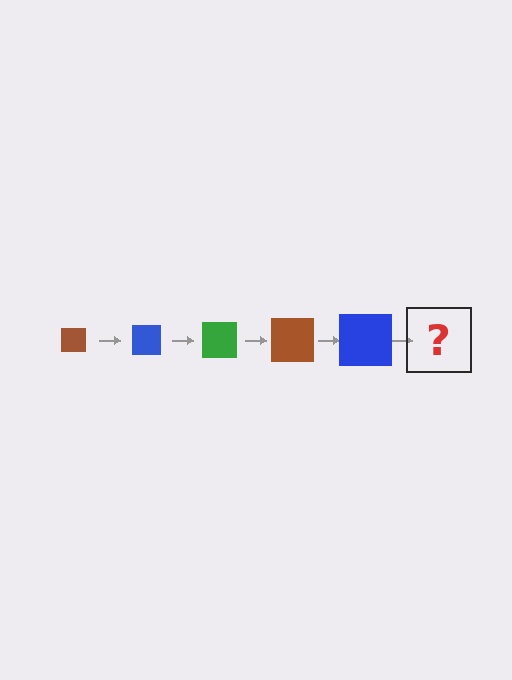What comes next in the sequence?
The next element should be a green square, larger than the previous one.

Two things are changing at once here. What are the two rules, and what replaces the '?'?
The two rules are that the square grows larger each step and the color cycles through brown, blue, and green. The '?' should be a green square, larger than the previous one.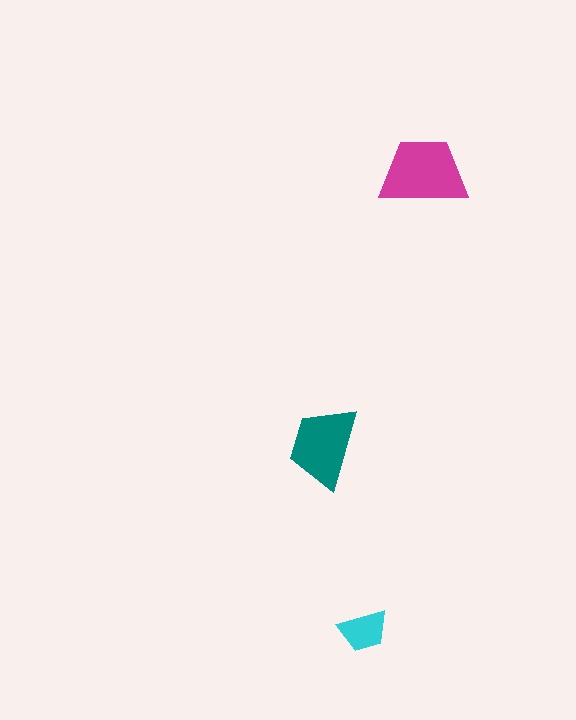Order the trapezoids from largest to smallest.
the magenta one, the teal one, the cyan one.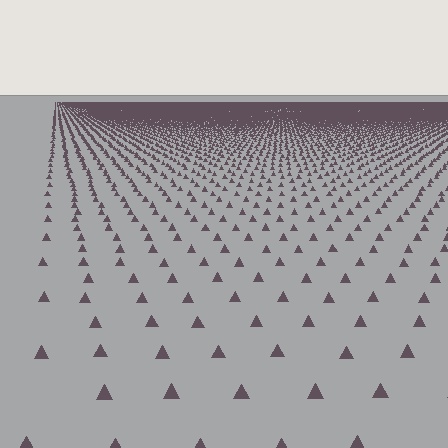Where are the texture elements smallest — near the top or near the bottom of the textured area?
Near the top.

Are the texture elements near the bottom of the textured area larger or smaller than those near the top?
Larger. Near the bottom, elements are closer to the viewer and appear at a bigger on-screen size.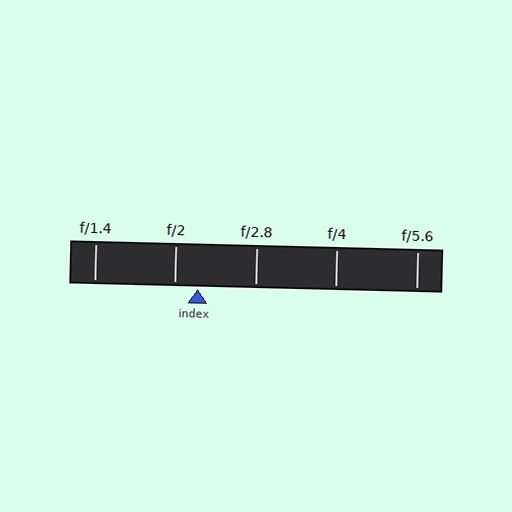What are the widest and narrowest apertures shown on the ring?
The widest aperture shown is f/1.4 and the narrowest is f/5.6.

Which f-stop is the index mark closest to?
The index mark is closest to f/2.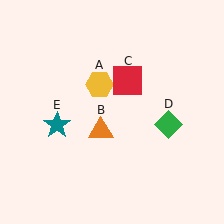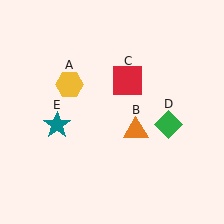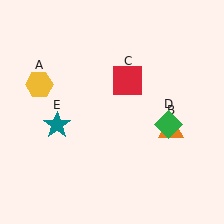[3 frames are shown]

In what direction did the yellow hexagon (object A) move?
The yellow hexagon (object A) moved left.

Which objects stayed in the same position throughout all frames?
Red square (object C) and green diamond (object D) and teal star (object E) remained stationary.